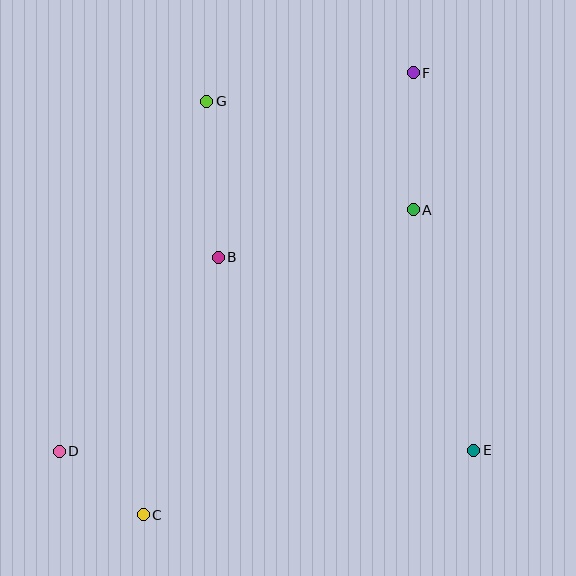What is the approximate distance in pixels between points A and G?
The distance between A and G is approximately 233 pixels.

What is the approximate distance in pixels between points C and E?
The distance between C and E is approximately 337 pixels.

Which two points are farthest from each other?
Points D and F are farthest from each other.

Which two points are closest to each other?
Points C and D are closest to each other.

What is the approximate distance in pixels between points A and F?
The distance between A and F is approximately 137 pixels.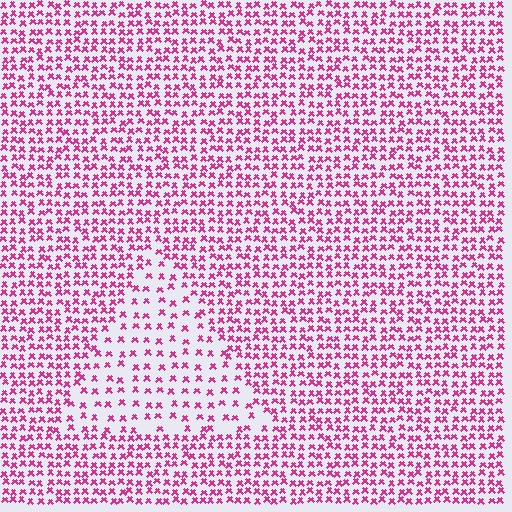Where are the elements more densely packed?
The elements are more densely packed outside the triangle boundary.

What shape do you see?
I see a triangle.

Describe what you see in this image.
The image contains small magenta elements arranged at two different densities. A triangle-shaped region is visible where the elements are less densely packed than the surrounding area.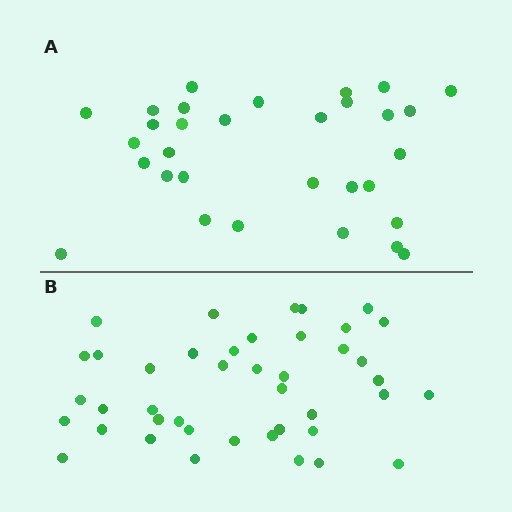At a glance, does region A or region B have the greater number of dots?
Region B (the bottom region) has more dots.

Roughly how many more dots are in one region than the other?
Region B has roughly 12 or so more dots than region A.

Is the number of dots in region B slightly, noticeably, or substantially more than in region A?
Region B has noticeably more, but not dramatically so. The ratio is roughly 1.4 to 1.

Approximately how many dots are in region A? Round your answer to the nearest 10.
About 30 dots. (The exact count is 31, which rounds to 30.)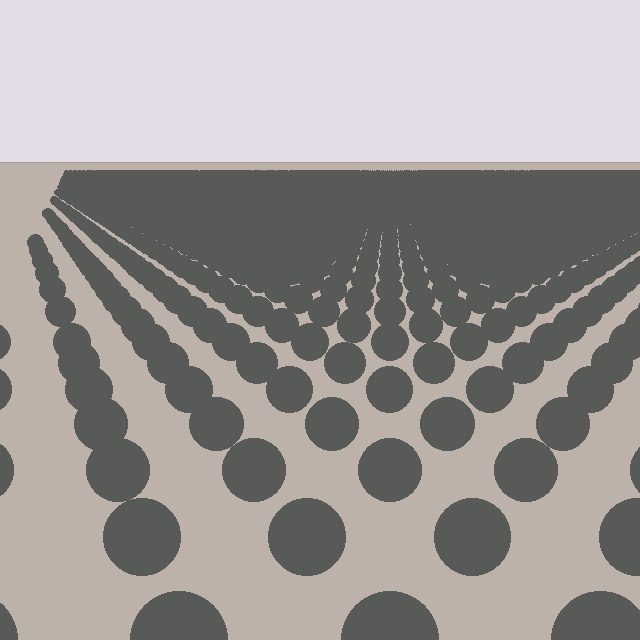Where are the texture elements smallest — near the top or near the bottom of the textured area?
Near the top.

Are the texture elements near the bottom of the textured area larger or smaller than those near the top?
Larger. Near the bottom, elements are closer to the viewer and appear at a bigger on-screen size.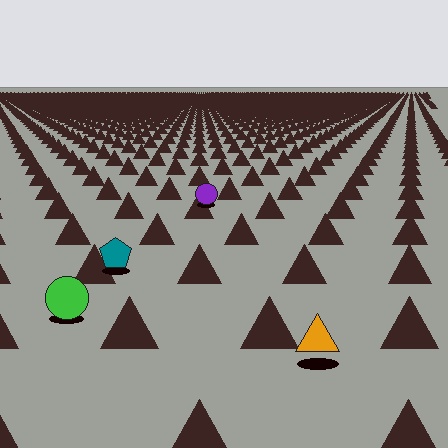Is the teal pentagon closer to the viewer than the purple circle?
Yes. The teal pentagon is closer — you can tell from the texture gradient: the ground texture is coarser near it.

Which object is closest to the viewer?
The orange triangle is closest. The texture marks near it are larger and more spread out.